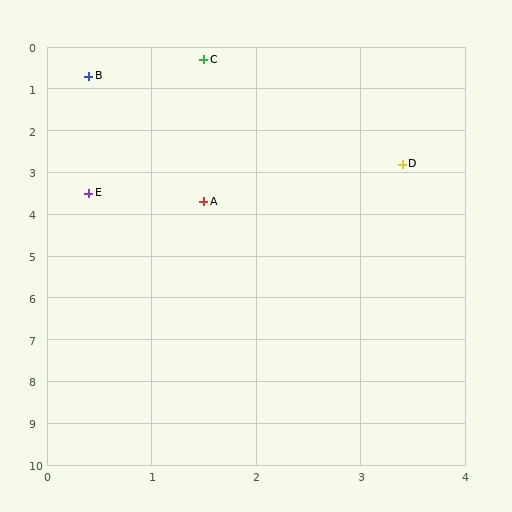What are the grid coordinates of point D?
Point D is at approximately (3.4, 2.8).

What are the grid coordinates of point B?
Point B is at approximately (0.4, 0.7).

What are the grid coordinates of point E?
Point E is at approximately (0.4, 3.5).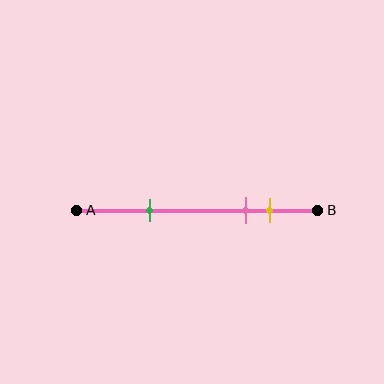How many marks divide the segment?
There are 3 marks dividing the segment.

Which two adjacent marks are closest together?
The pink and yellow marks are the closest adjacent pair.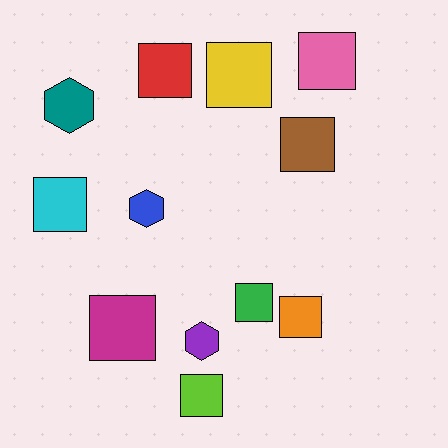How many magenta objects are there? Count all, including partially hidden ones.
There is 1 magenta object.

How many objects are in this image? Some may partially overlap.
There are 12 objects.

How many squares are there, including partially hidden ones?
There are 9 squares.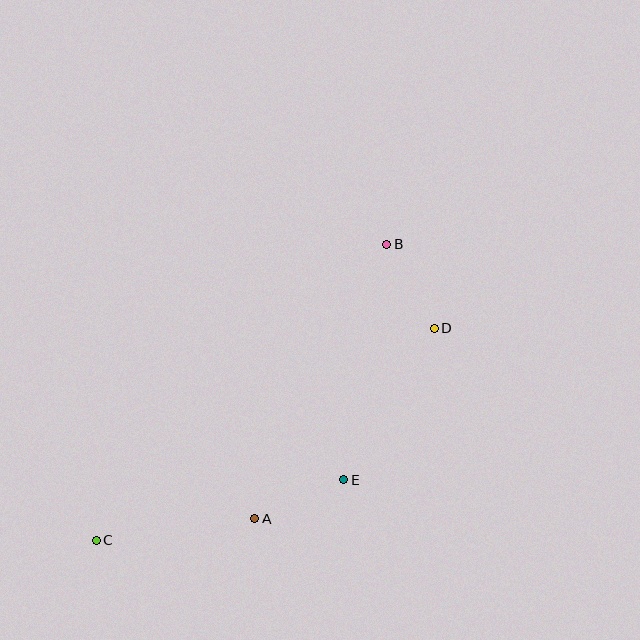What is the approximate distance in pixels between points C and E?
The distance between C and E is approximately 254 pixels.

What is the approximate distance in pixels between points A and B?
The distance between A and B is approximately 304 pixels.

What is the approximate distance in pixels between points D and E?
The distance between D and E is approximately 177 pixels.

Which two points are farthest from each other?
Points B and C are farthest from each other.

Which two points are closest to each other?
Points A and E are closest to each other.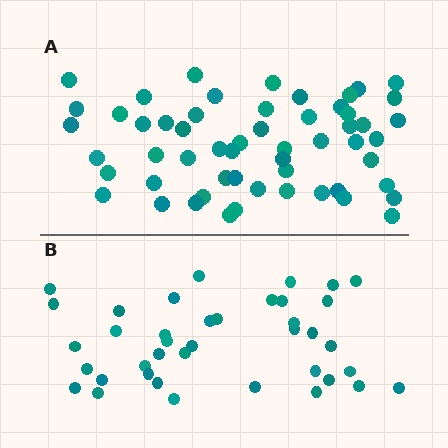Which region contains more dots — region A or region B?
Region A (the top region) has more dots.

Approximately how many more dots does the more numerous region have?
Region A has approximately 15 more dots than region B.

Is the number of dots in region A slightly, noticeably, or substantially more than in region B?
Region A has noticeably more, but not dramatically so. The ratio is roughly 1.4 to 1.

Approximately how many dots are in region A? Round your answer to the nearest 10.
About 60 dots. (The exact count is 56, which rounds to 60.)